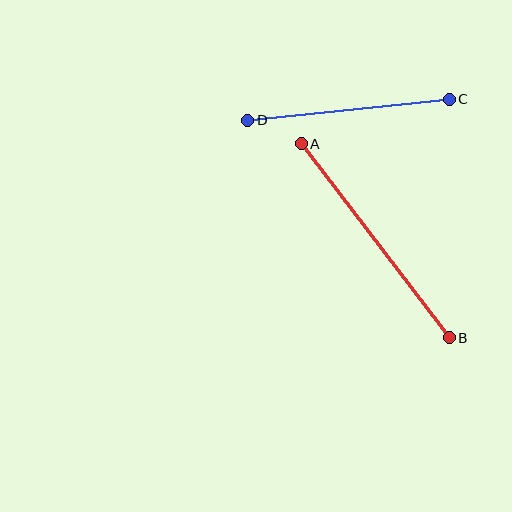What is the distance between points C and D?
The distance is approximately 203 pixels.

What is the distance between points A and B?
The distance is approximately 244 pixels.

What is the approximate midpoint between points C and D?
The midpoint is at approximately (348, 110) pixels.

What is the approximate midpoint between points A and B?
The midpoint is at approximately (375, 241) pixels.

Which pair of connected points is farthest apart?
Points A and B are farthest apart.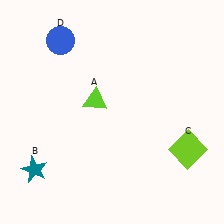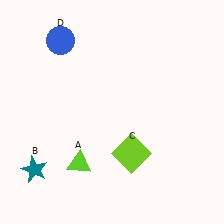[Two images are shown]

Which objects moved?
The objects that moved are: the lime triangle (A), the lime square (C).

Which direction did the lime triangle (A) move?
The lime triangle (A) moved down.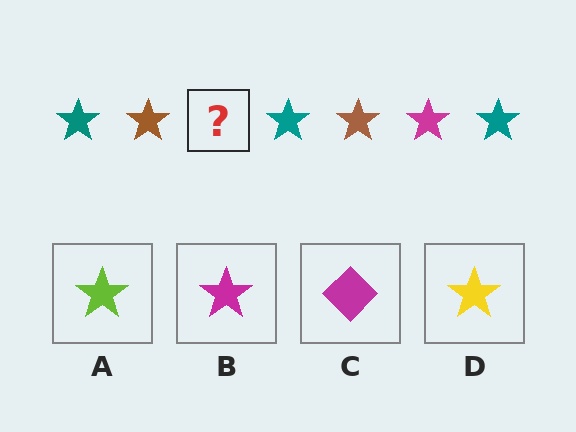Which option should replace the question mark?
Option B.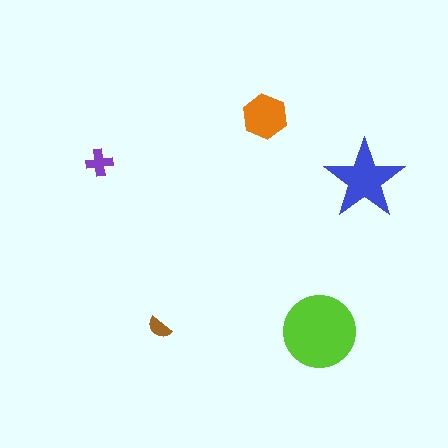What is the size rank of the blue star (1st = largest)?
2nd.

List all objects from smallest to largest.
The brown semicircle, the purple cross, the orange hexagon, the blue star, the lime circle.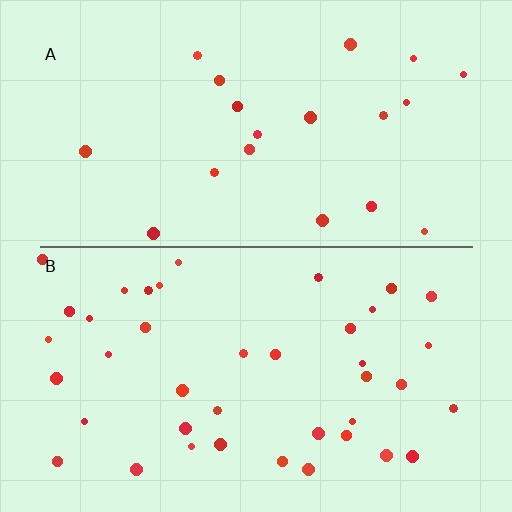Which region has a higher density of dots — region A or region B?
B (the bottom).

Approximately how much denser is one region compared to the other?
Approximately 2.0× — region B over region A.